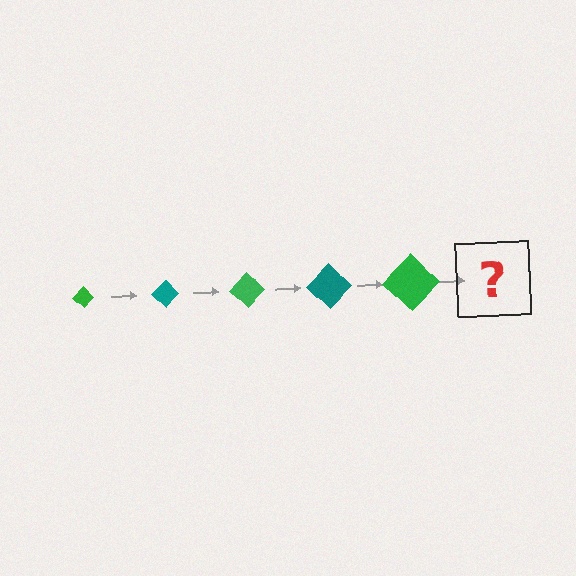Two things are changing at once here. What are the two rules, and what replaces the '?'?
The two rules are that the diamond grows larger each step and the color cycles through green and teal. The '?' should be a teal diamond, larger than the previous one.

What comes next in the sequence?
The next element should be a teal diamond, larger than the previous one.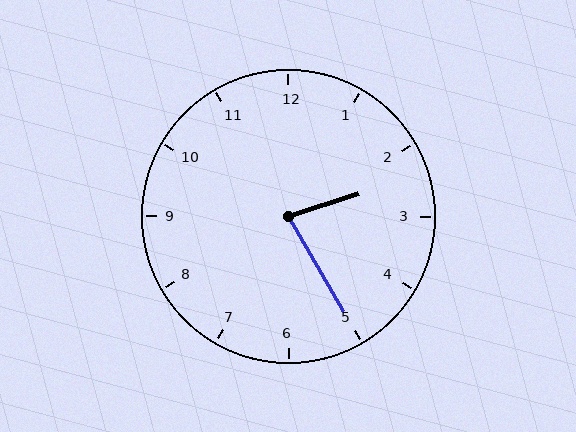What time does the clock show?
2:25.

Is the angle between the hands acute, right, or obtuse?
It is acute.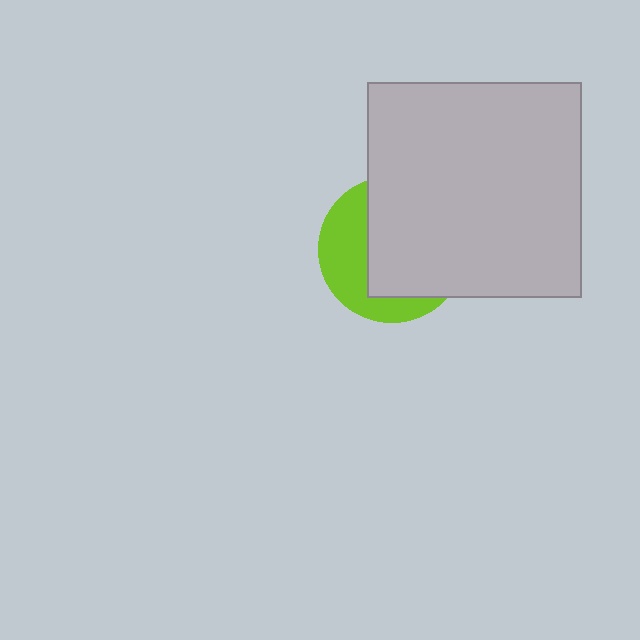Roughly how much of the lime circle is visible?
A small part of it is visible (roughly 39%).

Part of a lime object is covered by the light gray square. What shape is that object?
It is a circle.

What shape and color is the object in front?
The object in front is a light gray square.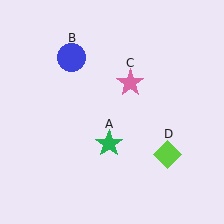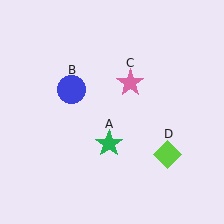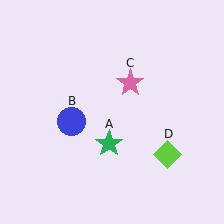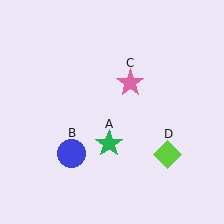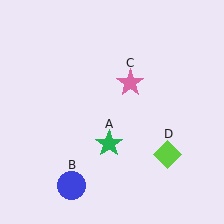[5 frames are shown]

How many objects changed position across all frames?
1 object changed position: blue circle (object B).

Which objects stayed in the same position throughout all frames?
Green star (object A) and pink star (object C) and lime diamond (object D) remained stationary.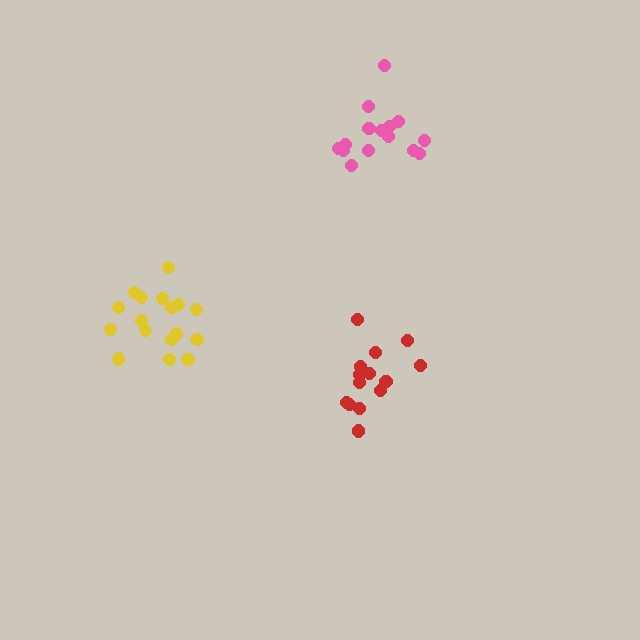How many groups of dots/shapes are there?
There are 3 groups.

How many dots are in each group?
Group 1: 17 dots, Group 2: 14 dots, Group 3: 15 dots (46 total).